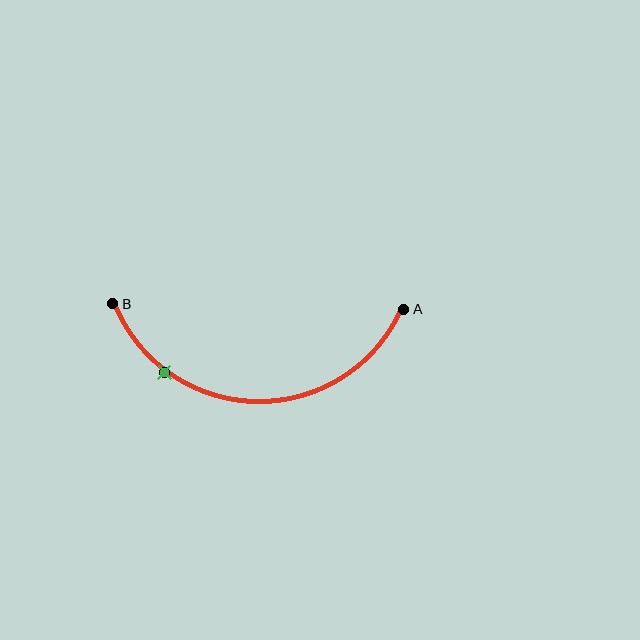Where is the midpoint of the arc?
The arc midpoint is the point on the curve farthest from the straight line joining A and B. It sits below that line.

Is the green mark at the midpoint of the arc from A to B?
No. The green mark lies on the arc but is closer to endpoint B. The arc midpoint would be at the point on the curve equidistant along the arc from both A and B.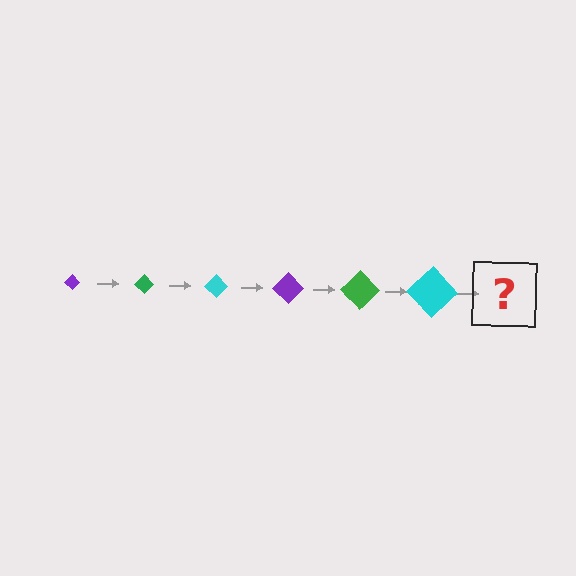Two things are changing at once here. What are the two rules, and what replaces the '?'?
The two rules are that the diamond grows larger each step and the color cycles through purple, green, and cyan. The '?' should be a purple diamond, larger than the previous one.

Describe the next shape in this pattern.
It should be a purple diamond, larger than the previous one.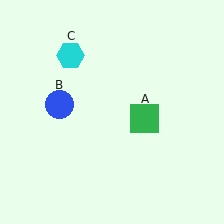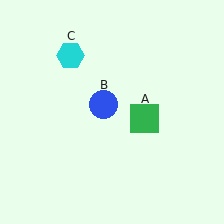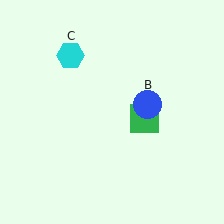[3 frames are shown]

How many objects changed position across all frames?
1 object changed position: blue circle (object B).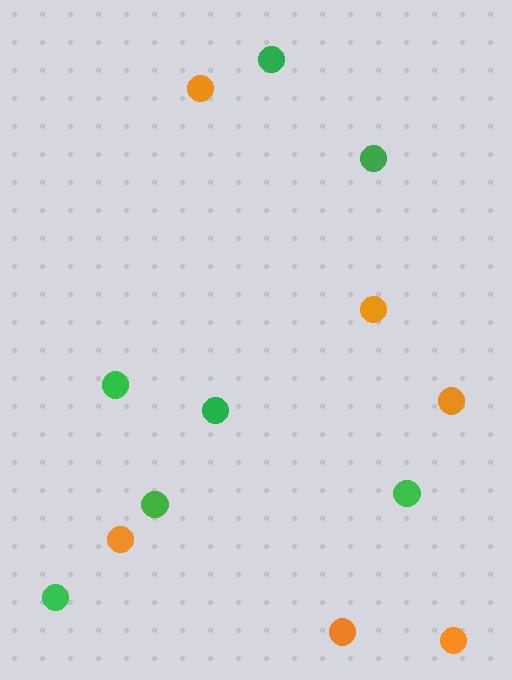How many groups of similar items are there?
There are 2 groups: one group of green circles (7) and one group of orange circles (6).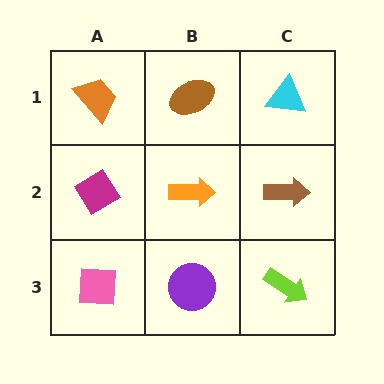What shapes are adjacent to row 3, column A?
A magenta diamond (row 2, column A), a purple circle (row 3, column B).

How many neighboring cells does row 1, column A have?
2.